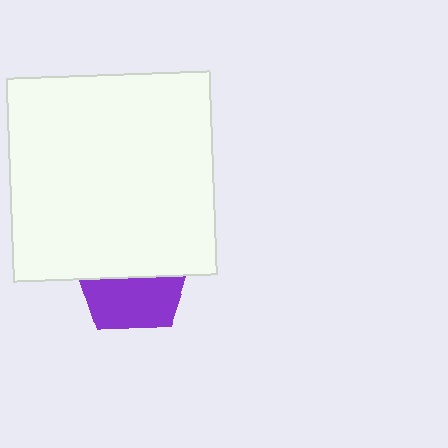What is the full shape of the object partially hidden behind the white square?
The partially hidden object is a purple pentagon.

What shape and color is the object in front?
The object in front is a white square.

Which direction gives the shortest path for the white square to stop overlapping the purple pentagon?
Moving up gives the shortest separation.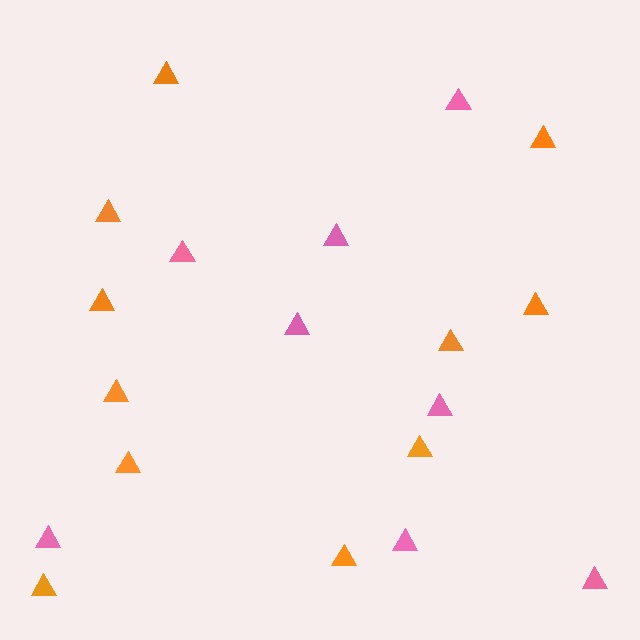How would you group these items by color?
There are 2 groups: one group of pink triangles (8) and one group of orange triangles (11).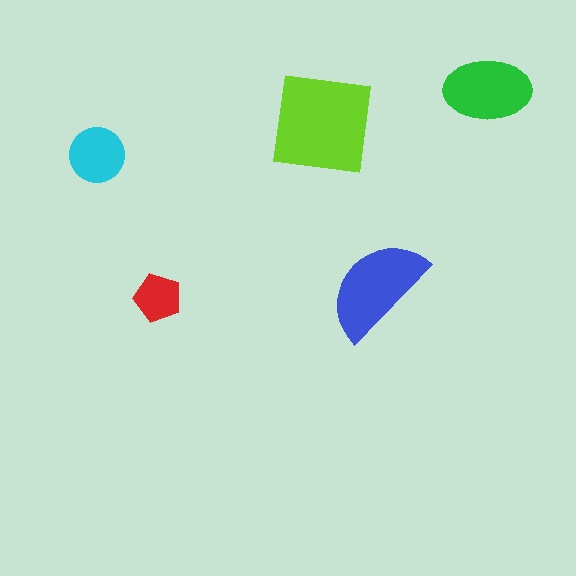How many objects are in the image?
There are 5 objects in the image.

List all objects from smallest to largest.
The red pentagon, the cyan circle, the green ellipse, the blue semicircle, the lime square.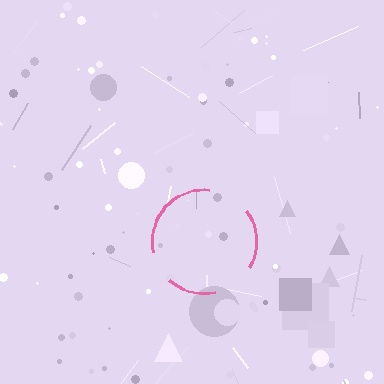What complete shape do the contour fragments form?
The contour fragments form a circle.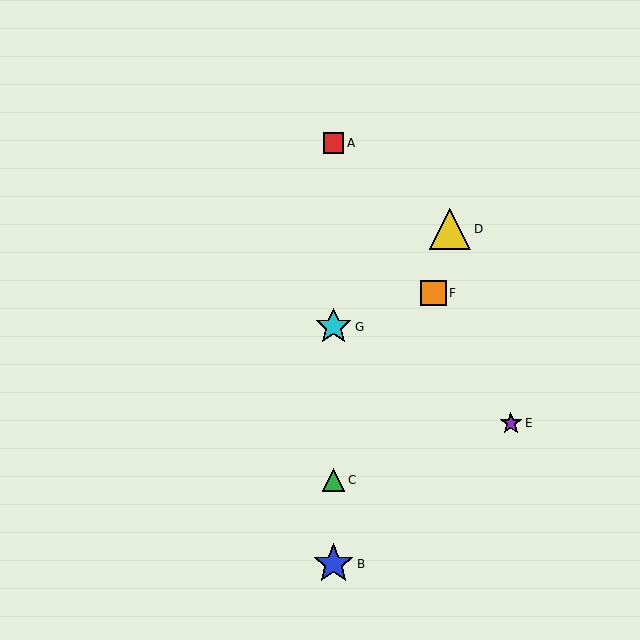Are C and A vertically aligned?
Yes, both are at x≈334.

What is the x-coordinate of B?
Object B is at x≈334.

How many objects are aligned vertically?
4 objects (A, B, C, G) are aligned vertically.